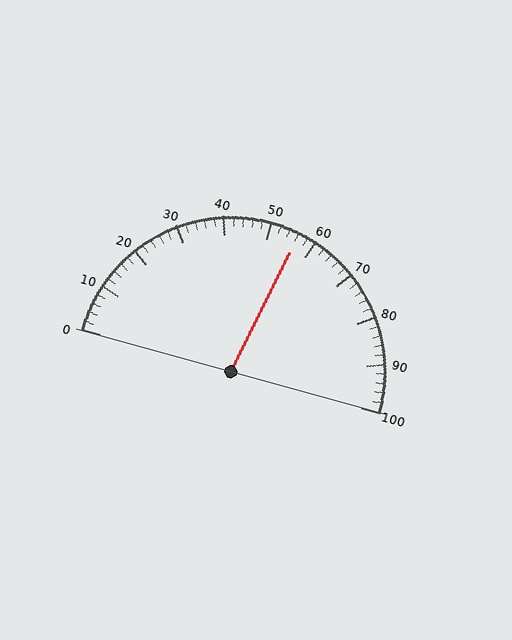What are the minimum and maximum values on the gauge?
The gauge ranges from 0 to 100.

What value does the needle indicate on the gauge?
The needle indicates approximately 56.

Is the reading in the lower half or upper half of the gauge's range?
The reading is in the upper half of the range (0 to 100).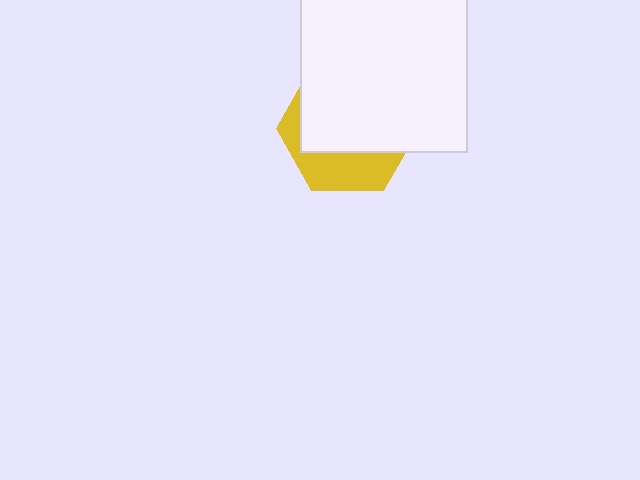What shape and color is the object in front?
The object in front is a white square.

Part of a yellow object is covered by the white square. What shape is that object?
It is a hexagon.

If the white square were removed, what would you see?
You would see the complete yellow hexagon.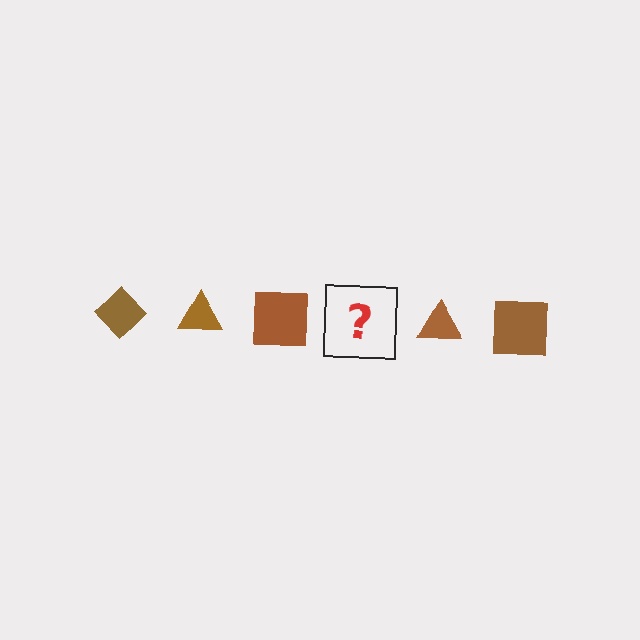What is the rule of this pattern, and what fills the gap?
The rule is that the pattern cycles through diamond, triangle, square shapes in brown. The gap should be filled with a brown diamond.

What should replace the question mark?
The question mark should be replaced with a brown diamond.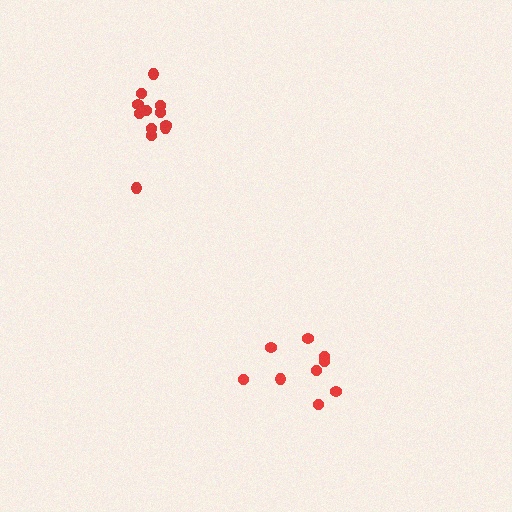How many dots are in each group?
Group 1: 12 dots, Group 2: 9 dots (21 total).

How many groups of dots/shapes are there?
There are 2 groups.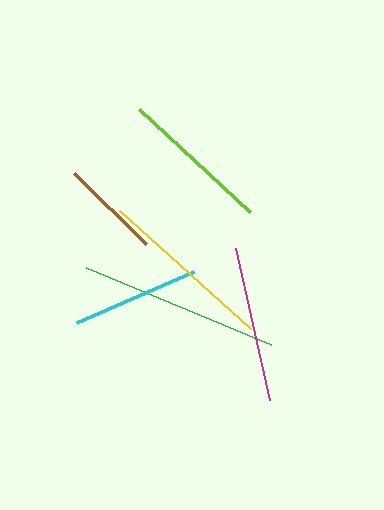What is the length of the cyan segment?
The cyan segment is approximately 128 pixels long.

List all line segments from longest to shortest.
From longest to shortest: green, yellow, magenta, lime, cyan, brown.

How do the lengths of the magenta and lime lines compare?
The magenta and lime lines are approximately the same length.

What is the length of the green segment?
The green segment is approximately 200 pixels long.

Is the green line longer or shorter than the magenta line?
The green line is longer than the magenta line.